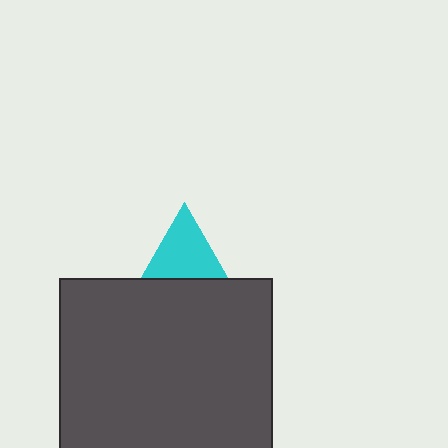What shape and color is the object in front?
The object in front is a dark gray square.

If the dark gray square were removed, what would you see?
You would see the complete cyan triangle.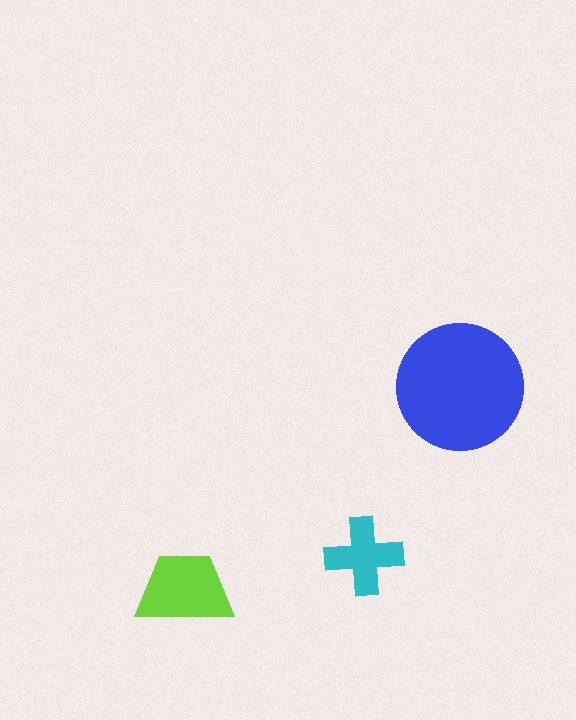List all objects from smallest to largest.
The cyan cross, the lime trapezoid, the blue circle.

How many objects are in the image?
There are 3 objects in the image.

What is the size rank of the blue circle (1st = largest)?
1st.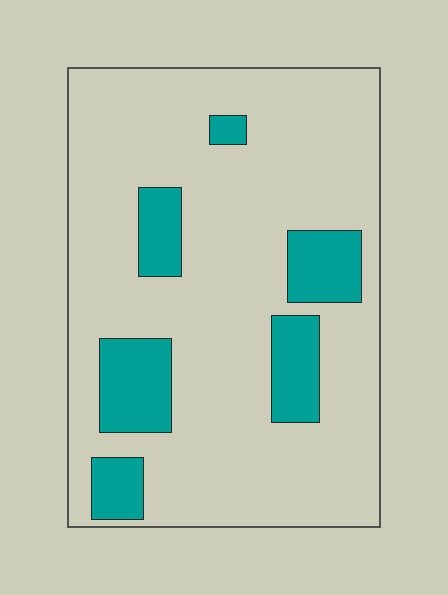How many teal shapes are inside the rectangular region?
6.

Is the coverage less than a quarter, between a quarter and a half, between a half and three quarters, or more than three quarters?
Less than a quarter.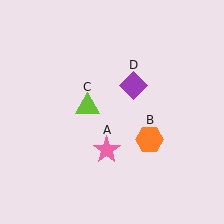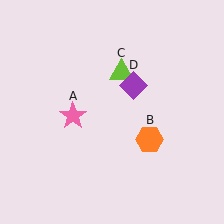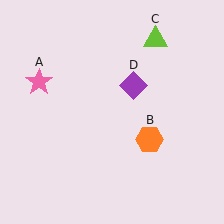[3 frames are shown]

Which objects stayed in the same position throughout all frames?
Orange hexagon (object B) and purple diamond (object D) remained stationary.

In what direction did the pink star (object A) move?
The pink star (object A) moved up and to the left.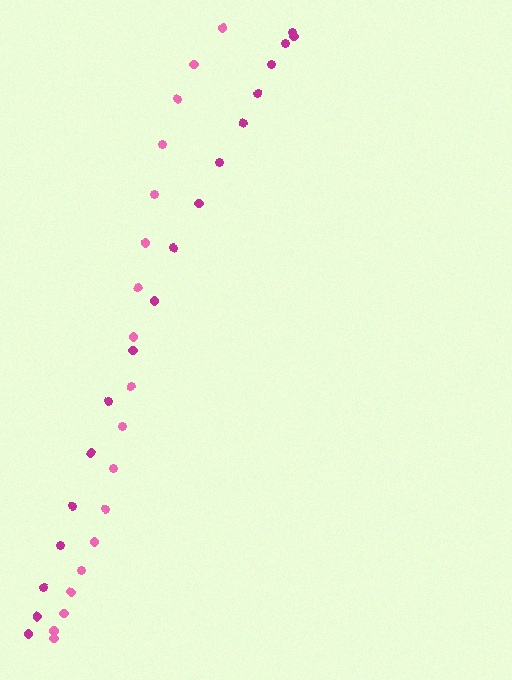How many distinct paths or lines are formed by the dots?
There are 2 distinct paths.